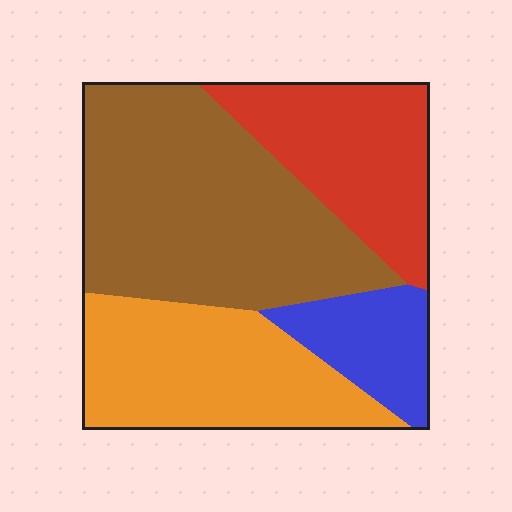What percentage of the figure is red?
Red takes up less than a quarter of the figure.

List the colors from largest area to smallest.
From largest to smallest: brown, orange, red, blue.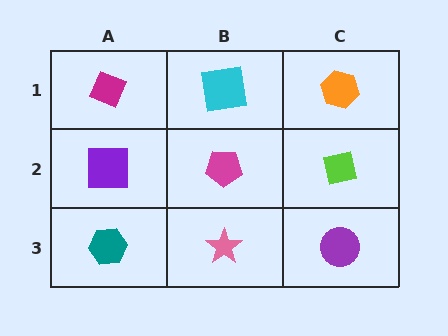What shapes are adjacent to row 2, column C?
An orange hexagon (row 1, column C), a purple circle (row 3, column C), a magenta pentagon (row 2, column B).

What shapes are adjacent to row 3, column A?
A purple square (row 2, column A), a pink star (row 3, column B).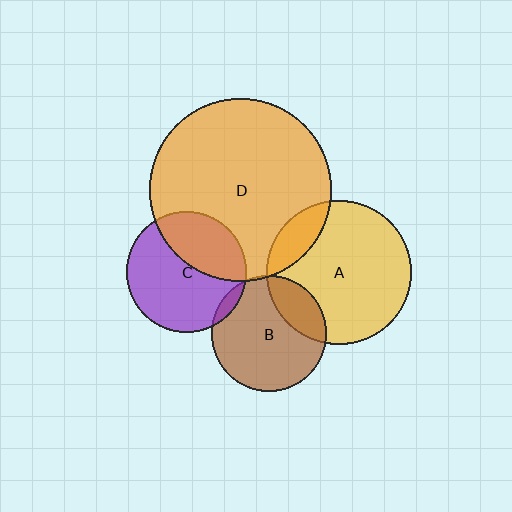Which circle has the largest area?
Circle D (orange).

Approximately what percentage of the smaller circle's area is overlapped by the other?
Approximately 5%.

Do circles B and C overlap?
Yes.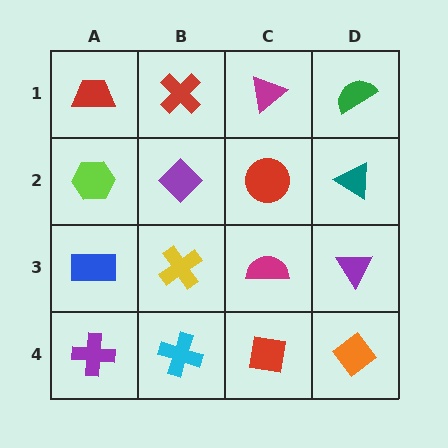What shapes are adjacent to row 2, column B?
A red cross (row 1, column B), a yellow cross (row 3, column B), a lime hexagon (row 2, column A), a red circle (row 2, column C).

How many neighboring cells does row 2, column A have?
3.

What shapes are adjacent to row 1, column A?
A lime hexagon (row 2, column A), a red cross (row 1, column B).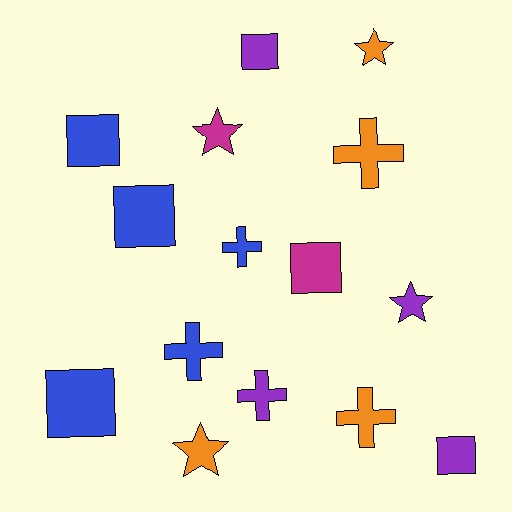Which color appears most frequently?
Blue, with 5 objects.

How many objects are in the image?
There are 15 objects.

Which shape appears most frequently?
Square, with 6 objects.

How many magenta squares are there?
There is 1 magenta square.